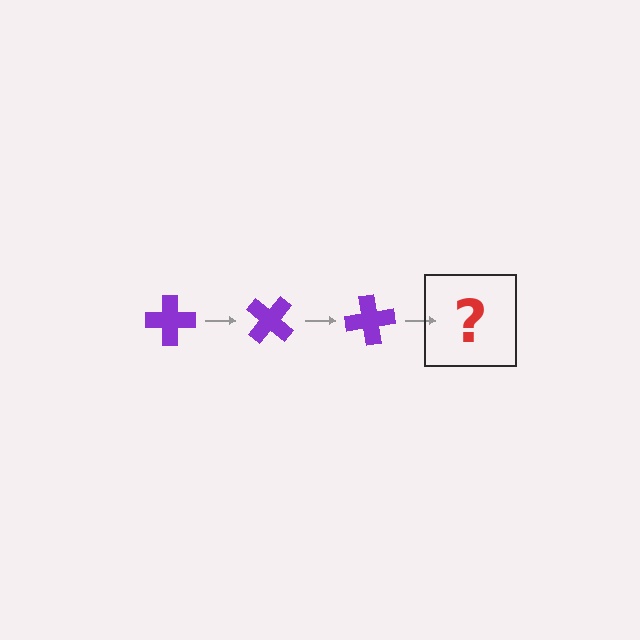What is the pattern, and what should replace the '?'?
The pattern is that the cross rotates 40 degrees each step. The '?' should be a purple cross rotated 120 degrees.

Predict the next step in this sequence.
The next step is a purple cross rotated 120 degrees.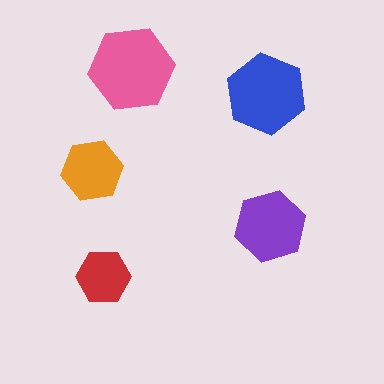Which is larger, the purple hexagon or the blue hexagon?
The blue one.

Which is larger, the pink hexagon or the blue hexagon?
The pink one.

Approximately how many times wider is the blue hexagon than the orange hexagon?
About 1.5 times wider.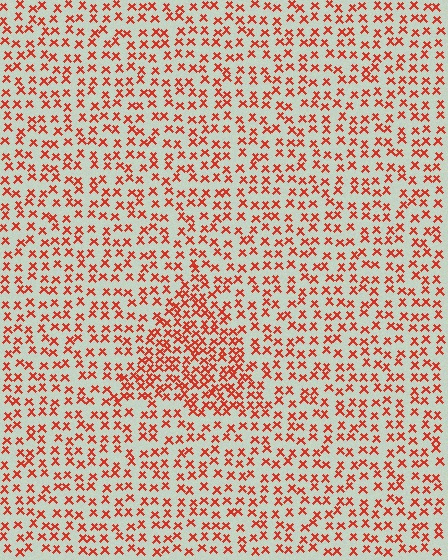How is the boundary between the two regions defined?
The boundary is defined by a change in element density (approximately 1.8x ratio). All elements are the same color, size, and shape.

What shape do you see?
I see a triangle.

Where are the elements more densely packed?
The elements are more densely packed inside the triangle boundary.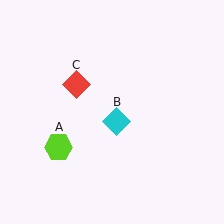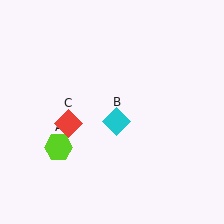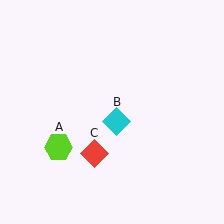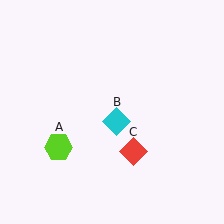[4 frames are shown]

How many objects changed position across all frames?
1 object changed position: red diamond (object C).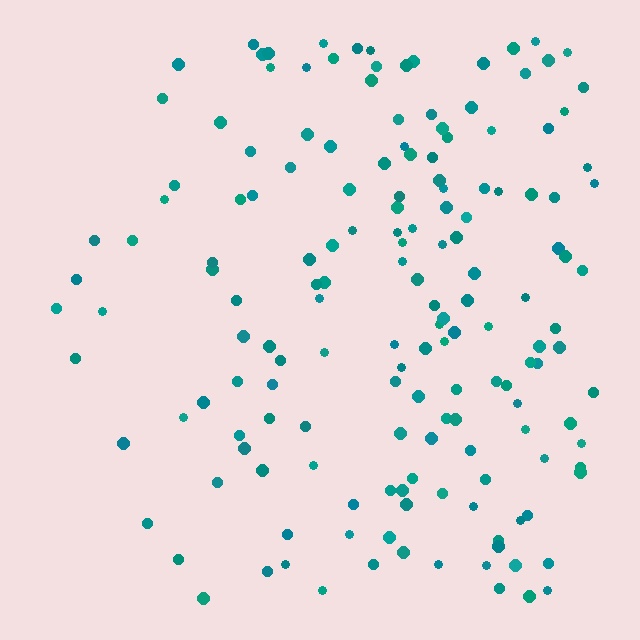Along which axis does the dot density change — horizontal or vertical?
Horizontal.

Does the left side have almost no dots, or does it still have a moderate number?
Still a moderate number, just noticeably fewer than the right.